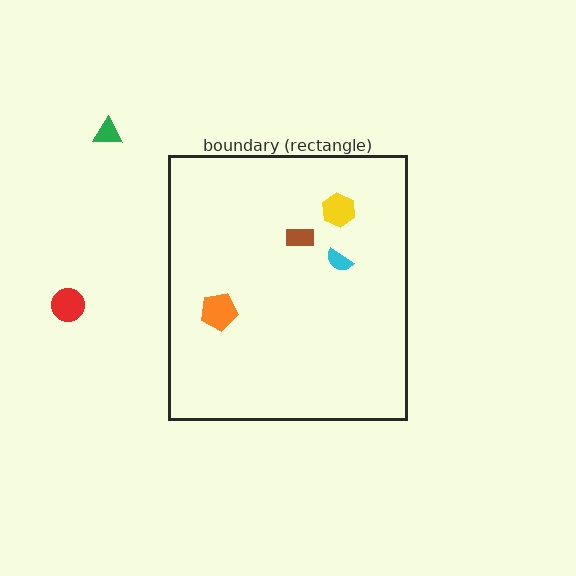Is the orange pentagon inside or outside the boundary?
Inside.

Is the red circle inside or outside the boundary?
Outside.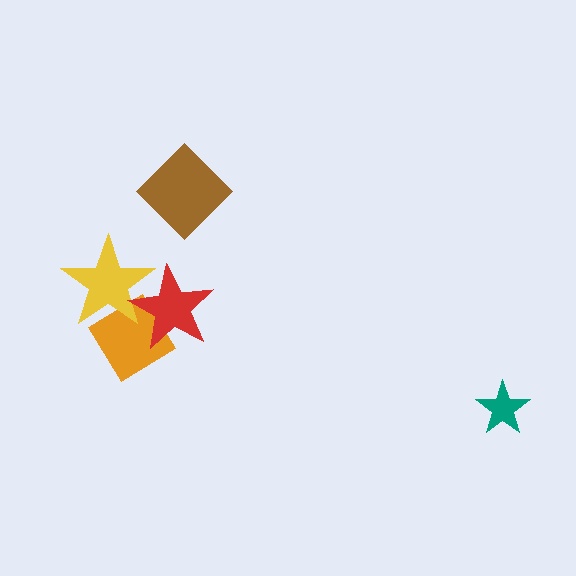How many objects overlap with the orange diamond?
2 objects overlap with the orange diamond.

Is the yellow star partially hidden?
Yes, it is partially covered by another shape.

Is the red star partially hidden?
No, no other shape covers it.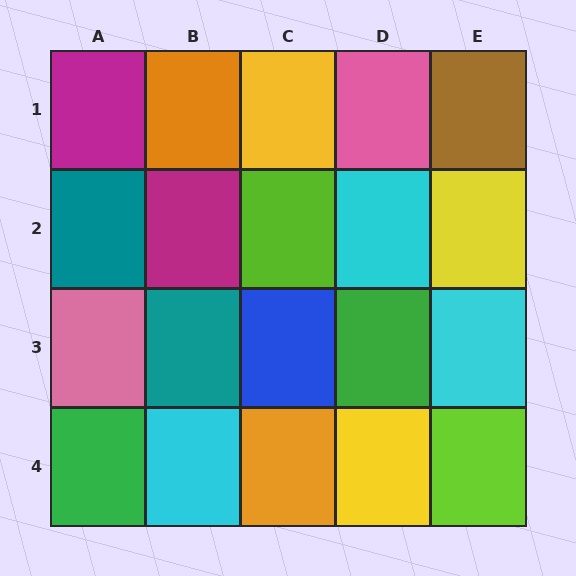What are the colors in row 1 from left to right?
Magenta, orange, yellow, pink, brown.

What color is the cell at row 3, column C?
Blue.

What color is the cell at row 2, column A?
Teal.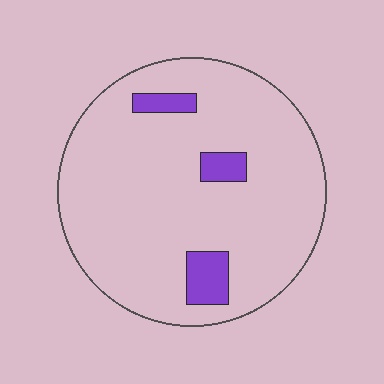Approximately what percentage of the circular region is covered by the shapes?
Approximately 10%.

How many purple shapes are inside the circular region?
3.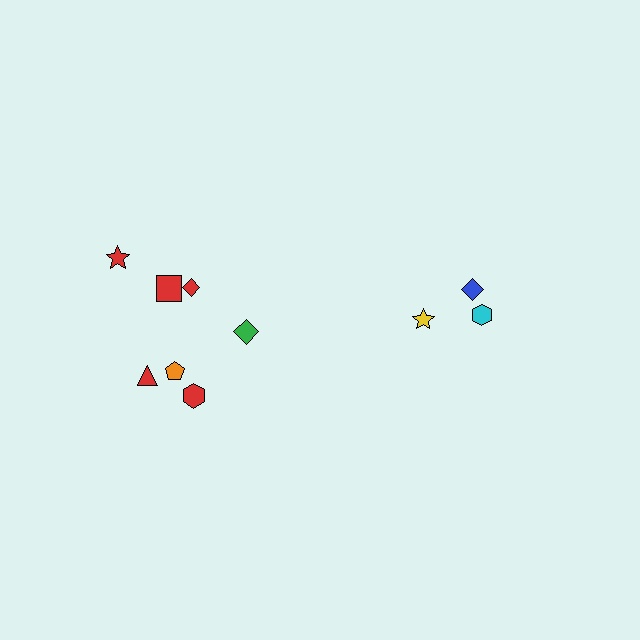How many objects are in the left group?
There are 7 objects.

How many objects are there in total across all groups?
There are 10 objects.